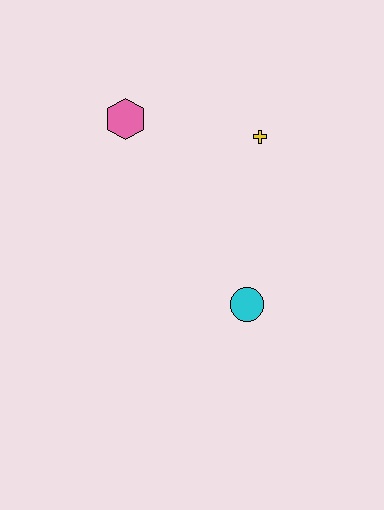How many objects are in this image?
There are 3 objects.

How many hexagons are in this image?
There is 1 hexagon.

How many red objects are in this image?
There are no red objects.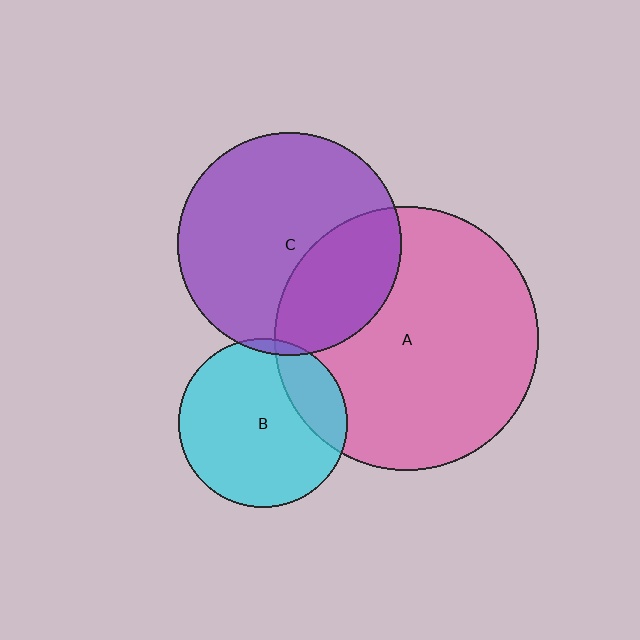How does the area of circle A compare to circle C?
Approximately 1.4 times.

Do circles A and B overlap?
Yes.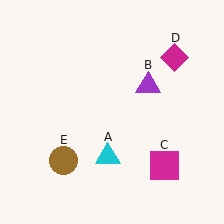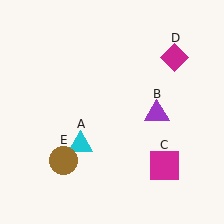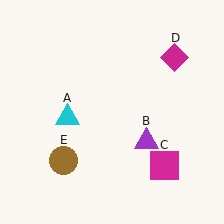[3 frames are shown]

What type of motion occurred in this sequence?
The cyan triangle (object A), purple triangle (object B) rotated clockwise around the center of the scene.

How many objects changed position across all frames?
2 objects changed position: cyan triangle (object A), purple triangle (object B).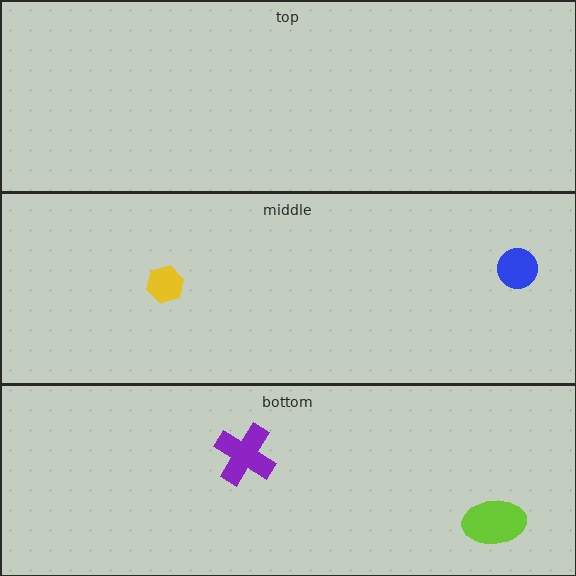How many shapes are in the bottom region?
2.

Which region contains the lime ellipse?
The bottom region.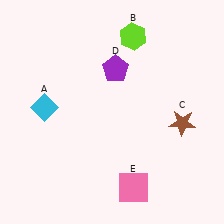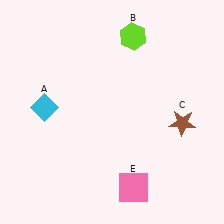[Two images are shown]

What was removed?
The purple pentagon (D) was removed in Image 2.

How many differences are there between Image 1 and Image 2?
There is 1 difference between the two images.